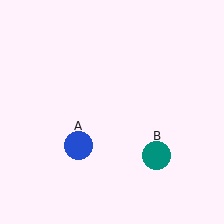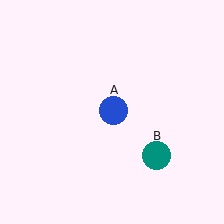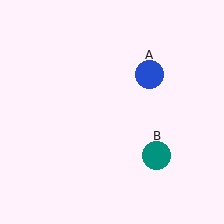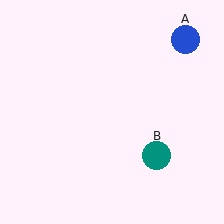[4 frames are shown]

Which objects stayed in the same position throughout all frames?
Teal circle (object B) remained stationary.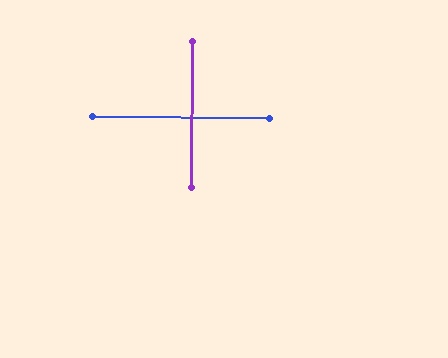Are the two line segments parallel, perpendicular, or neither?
Perpendicular — they meet at approximately 90°.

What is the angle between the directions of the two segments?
Approximately 90 degrees.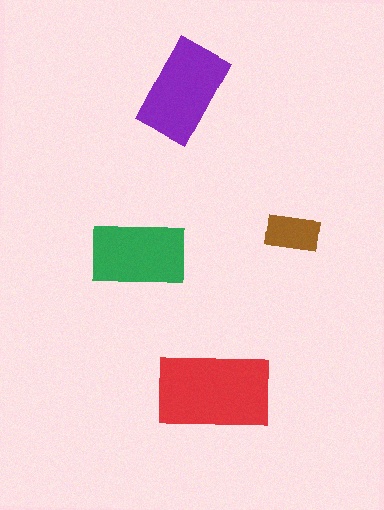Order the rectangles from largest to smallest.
the red one, the purple one, the green one, the brown one.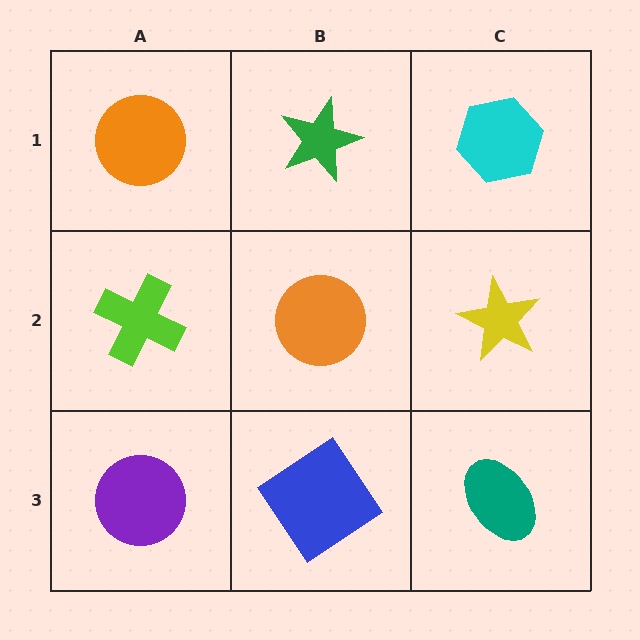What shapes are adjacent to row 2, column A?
An orange circle (row 1, column A), a purple circle (row 3, column A), an orange circle (row 2, column B).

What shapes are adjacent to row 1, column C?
A yellow star (row 2, column C), a green star (row 1, column B).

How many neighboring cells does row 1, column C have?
2.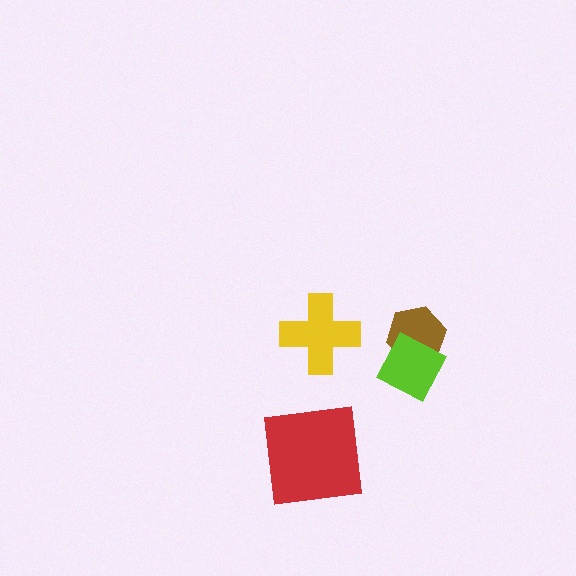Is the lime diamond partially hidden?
No, no other shape covers it.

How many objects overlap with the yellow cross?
0 objects overlap with the yellow cross.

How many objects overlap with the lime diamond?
1 object overlaps with the lime diamond.